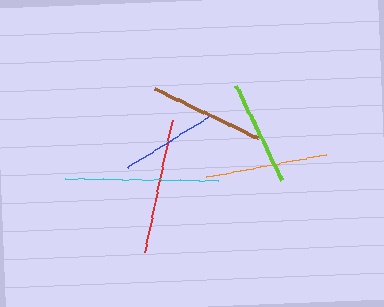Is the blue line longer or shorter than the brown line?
The brown line is longer than the blue line.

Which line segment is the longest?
The cyan line is the longest at approximately 153 pixels.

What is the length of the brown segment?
The brown segment is approximately 115 pixels long.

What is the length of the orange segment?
The orange segment is approximately 122 pixels long.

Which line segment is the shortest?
The blue line is the shortest at approximately 99 pixels.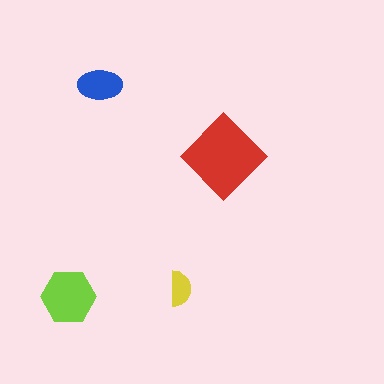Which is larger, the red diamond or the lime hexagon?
The red diamond.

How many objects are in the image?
There are 4 objects in the image.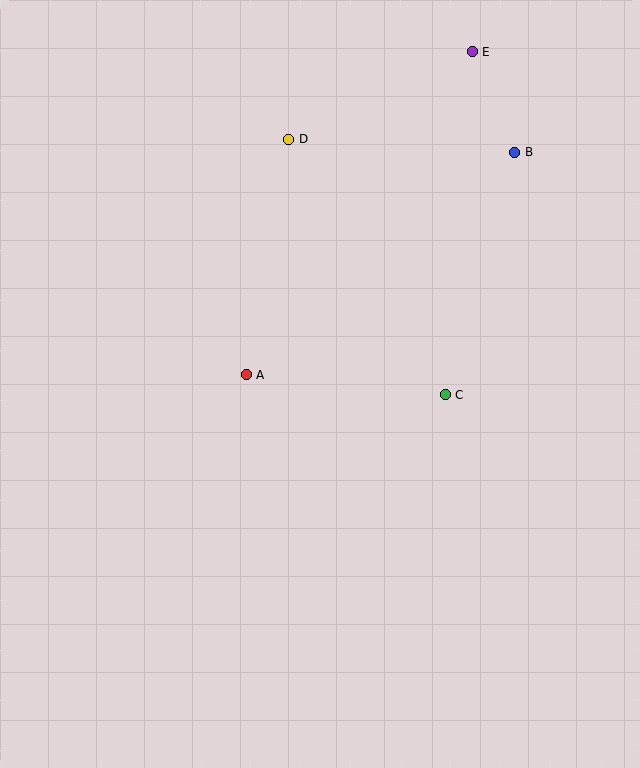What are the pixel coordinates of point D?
Point D is at (289, 139).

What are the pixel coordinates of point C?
Point C is at (445, 395).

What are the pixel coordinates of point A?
Point A is at (246, 375).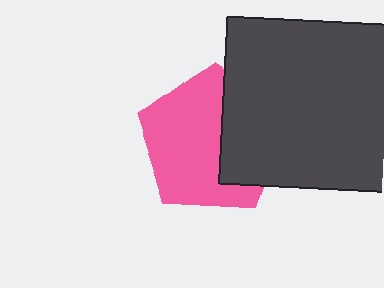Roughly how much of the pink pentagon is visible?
About half of it is visible (roughly 63%).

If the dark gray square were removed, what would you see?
You would see the complete pink pentagon.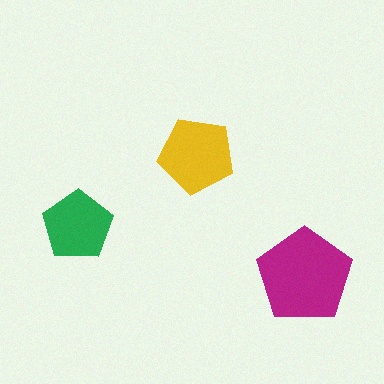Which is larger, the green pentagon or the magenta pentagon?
The magenta one.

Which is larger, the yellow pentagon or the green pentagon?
The yellow one.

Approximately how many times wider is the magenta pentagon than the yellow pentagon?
About 1.5 times wider.